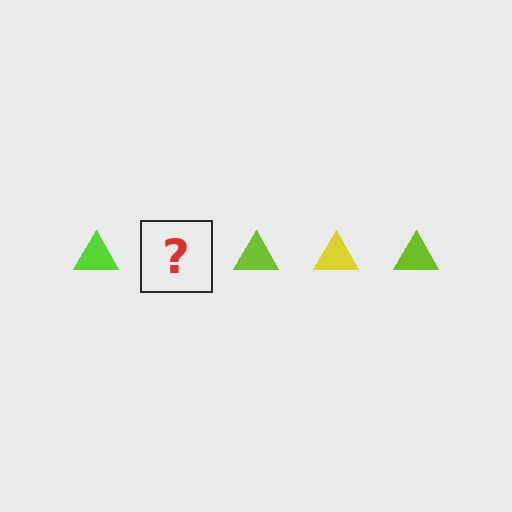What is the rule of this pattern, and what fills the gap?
The rule is that the pattern cycles through lime, yellow triangles. The gap should be filled with a yellow triangle.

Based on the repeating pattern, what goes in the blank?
The blank should be a yellow triangle.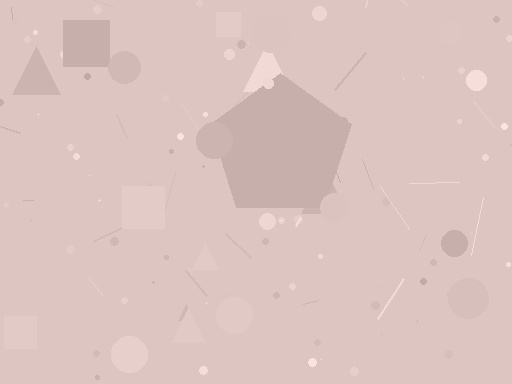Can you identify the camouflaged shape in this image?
The camouflaged shape is a pentagon.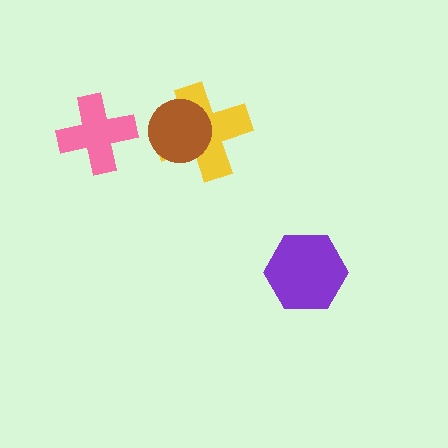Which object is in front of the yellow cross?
The brown circle is in front of the yellow cross.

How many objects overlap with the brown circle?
1 object overlaps with the brown circle.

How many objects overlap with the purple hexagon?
0 objects overlap with the purple hexagon.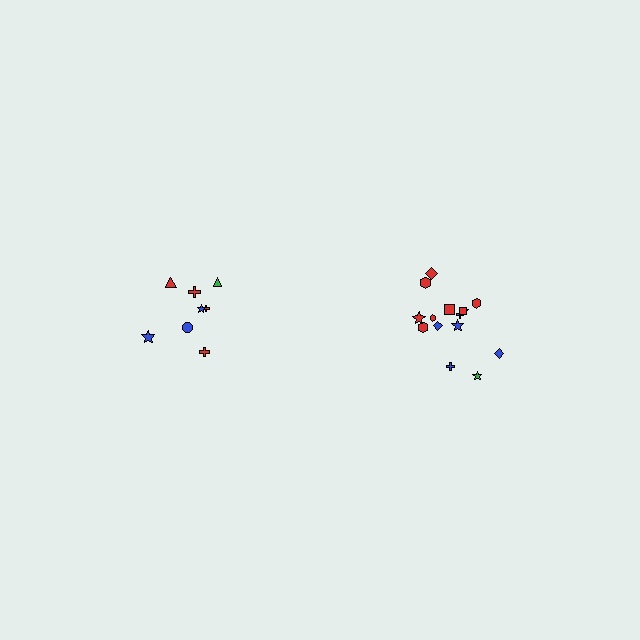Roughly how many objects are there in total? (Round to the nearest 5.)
Roughly 25 objects in total.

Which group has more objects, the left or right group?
The right group.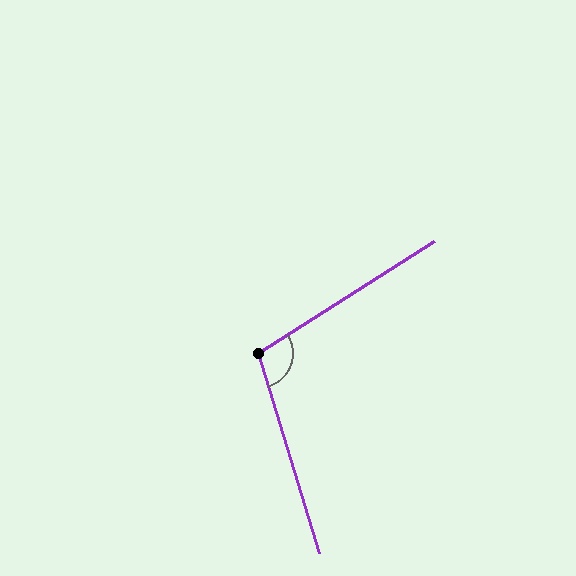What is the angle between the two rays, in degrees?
Approximately 106 degrees.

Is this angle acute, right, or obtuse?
It is obtuse.